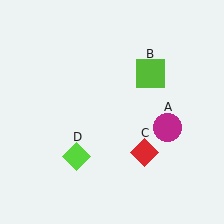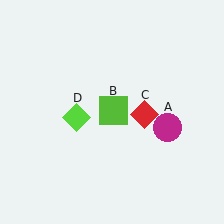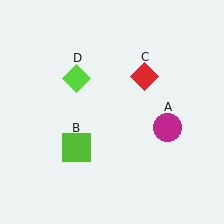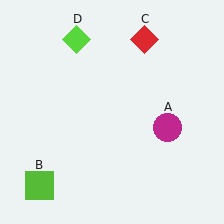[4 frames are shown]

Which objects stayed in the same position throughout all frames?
Magenta circle (object A) remained stationary.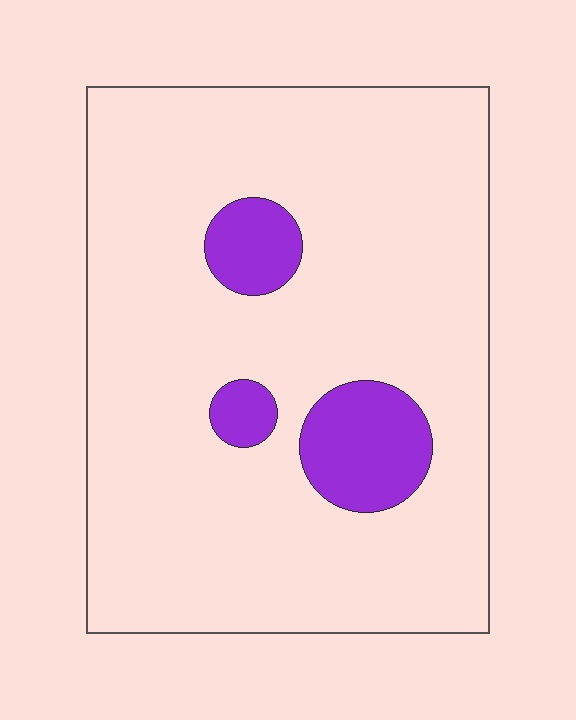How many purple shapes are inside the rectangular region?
3.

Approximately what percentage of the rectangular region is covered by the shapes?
Approximately 10%.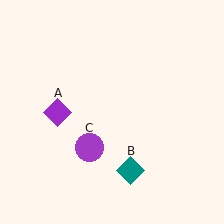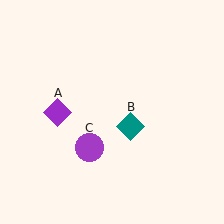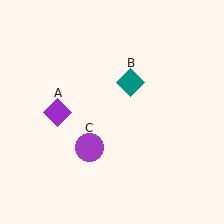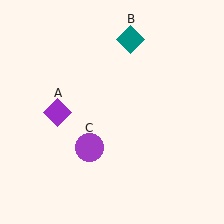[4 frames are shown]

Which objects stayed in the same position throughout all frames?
Purple diamond (object A) and purple circle (object C) remained stationary.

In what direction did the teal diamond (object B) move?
The teal diamond (object B) moved up.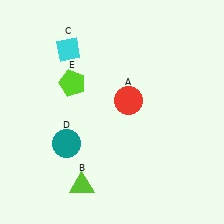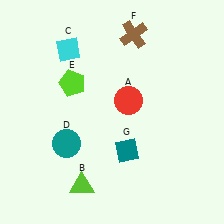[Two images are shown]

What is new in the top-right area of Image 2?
A brown cross (F) was added in the top-right area of Image 2.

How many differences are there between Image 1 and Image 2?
There are 2 differences between the two images.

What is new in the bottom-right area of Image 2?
A teal diamond (G) was added in the bottom-right area of Image 2.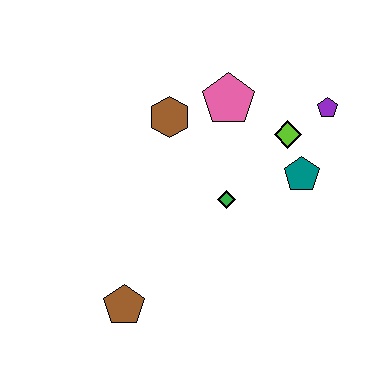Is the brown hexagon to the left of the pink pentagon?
Yes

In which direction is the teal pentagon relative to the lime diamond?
The teal pentagon is below the lime diamond.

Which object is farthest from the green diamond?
The brown pentagon is farthest from the green diamond.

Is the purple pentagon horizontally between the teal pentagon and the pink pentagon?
No